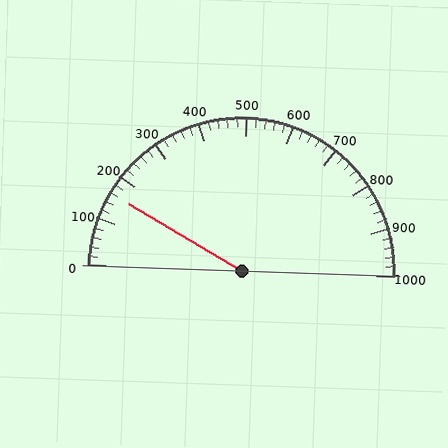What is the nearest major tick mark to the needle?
The nearest major tick mark is 200.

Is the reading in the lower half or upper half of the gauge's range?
The reading is in the lower half of the range (0 to 1000).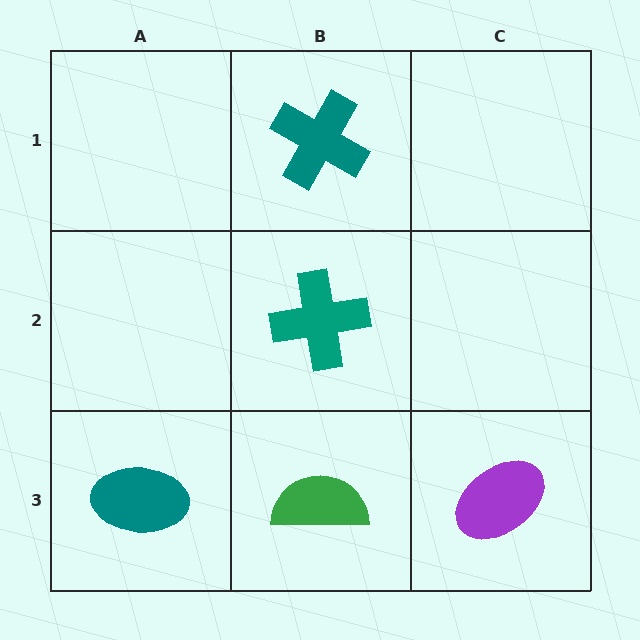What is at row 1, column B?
A teal cross.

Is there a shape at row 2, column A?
No, that cell is empty.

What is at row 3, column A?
A teal ellipse.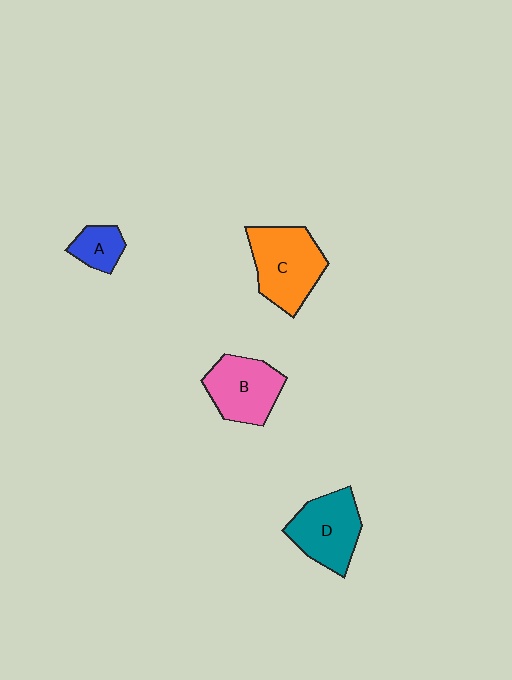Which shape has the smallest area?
Shape A (blue).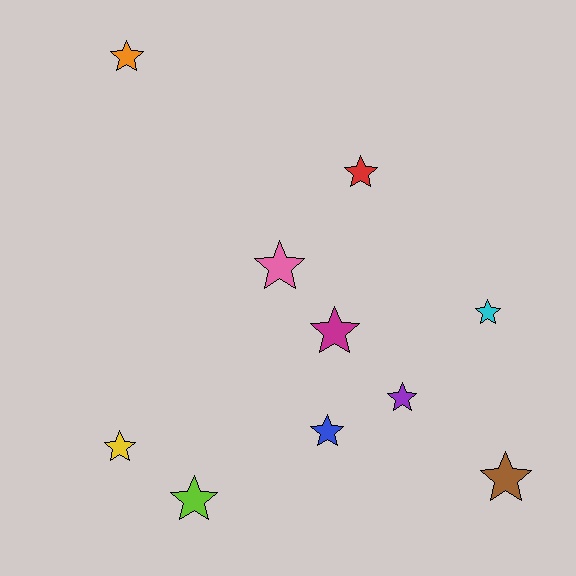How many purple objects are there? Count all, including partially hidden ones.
There is 1 purple object.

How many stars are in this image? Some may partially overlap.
There are 10 stars.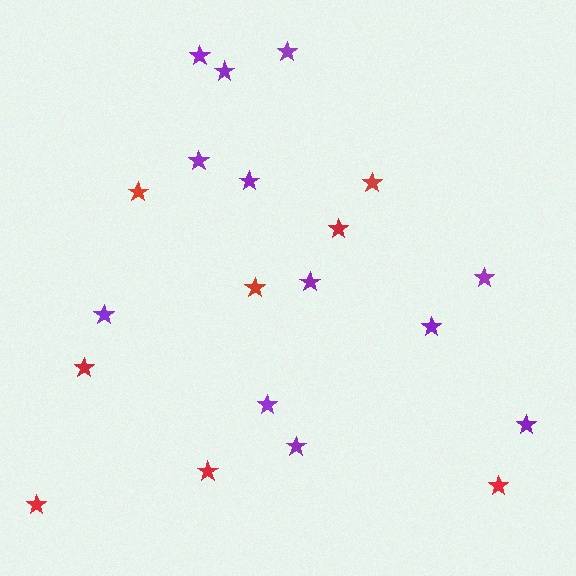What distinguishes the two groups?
There are 2 groups: one group of red stars (8) and one group of purple stars (12).